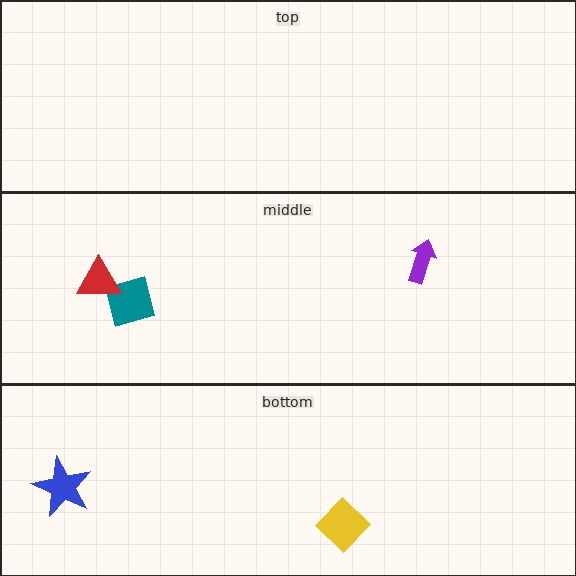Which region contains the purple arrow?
The middle region.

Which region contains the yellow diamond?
The bottom region.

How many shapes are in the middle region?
3.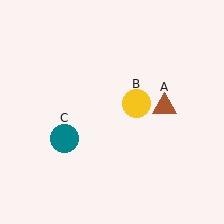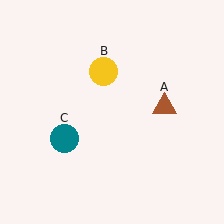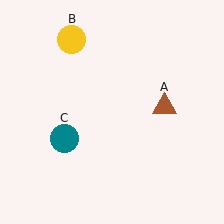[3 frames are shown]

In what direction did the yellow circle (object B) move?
The yellow circle (object B) moved up and to the left.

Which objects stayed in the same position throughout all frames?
Brown triangle (object A) and teal circle (object C) remained stationary.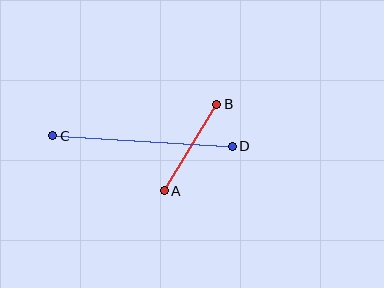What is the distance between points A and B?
The distance is approximately 101 pixels.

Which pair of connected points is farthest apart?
Points C and D are farthest apart.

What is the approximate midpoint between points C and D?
The midpoint is at approximately (143, 141) pixels.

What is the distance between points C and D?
The distance is approximately 180 pixels.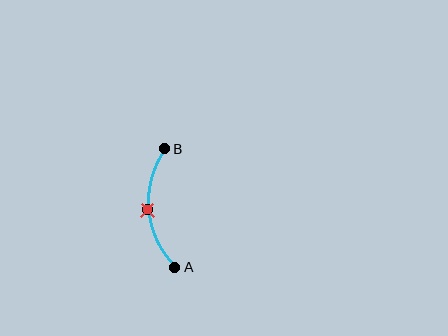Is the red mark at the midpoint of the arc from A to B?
Yes. The red mark lies on the arc at equal arc-length from both A and B — it is the arc midpoint.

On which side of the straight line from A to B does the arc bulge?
The arc bulges to the left of the straight line connecting A and B.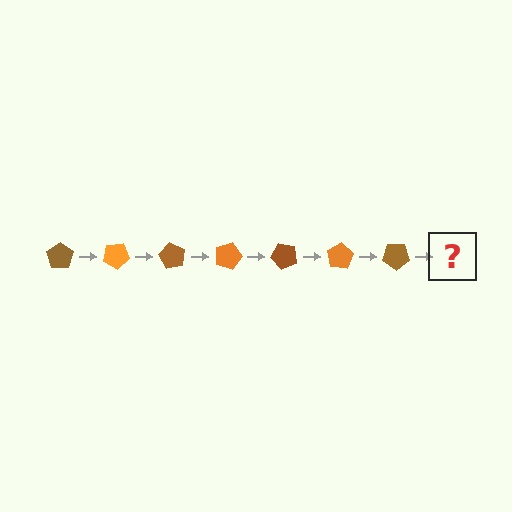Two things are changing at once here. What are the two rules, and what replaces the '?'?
The two rules are that it rotates 30 degrees each step and the color cycles through brown and orange. The '?' should be an orange pentagon, rotated 210 degrees from the start.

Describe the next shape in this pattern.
It should be an orange pentagon, rotated 210 degrees from the start.